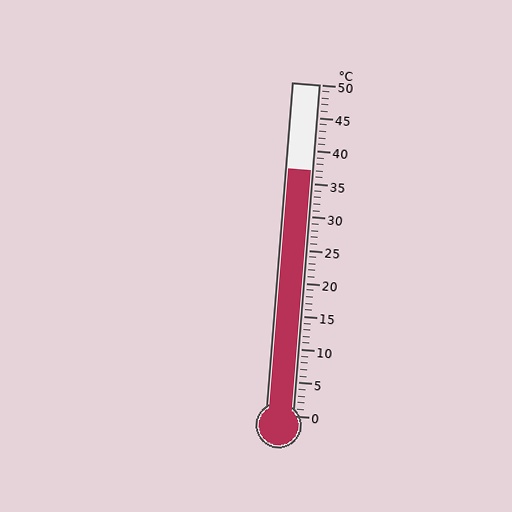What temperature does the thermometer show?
The thermometer shows approximately 37°C.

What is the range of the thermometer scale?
The thermometer scale ranges from 0°C to 50°C.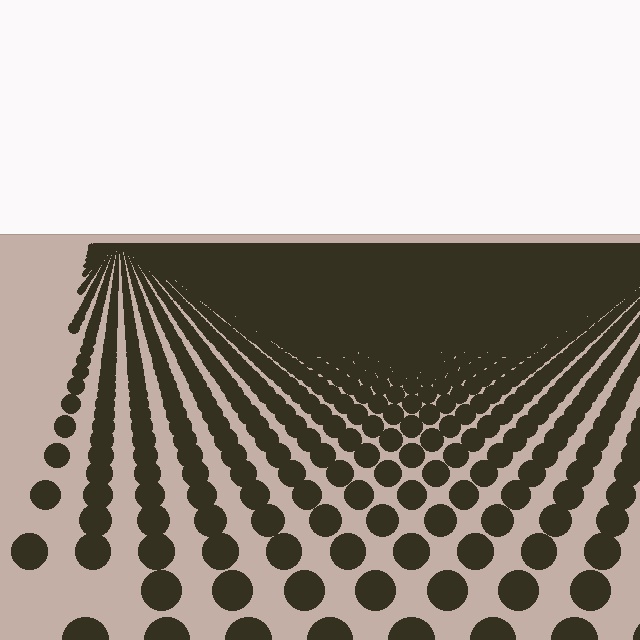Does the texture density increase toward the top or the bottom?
Density increases toward the top.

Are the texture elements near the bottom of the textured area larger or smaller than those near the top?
Larger. Near the bottom, elements are closer to the viewer and appear at a bigger on-screen size.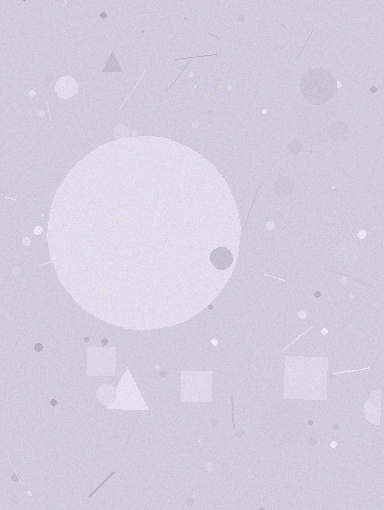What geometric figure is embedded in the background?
A circle is embedded in the background.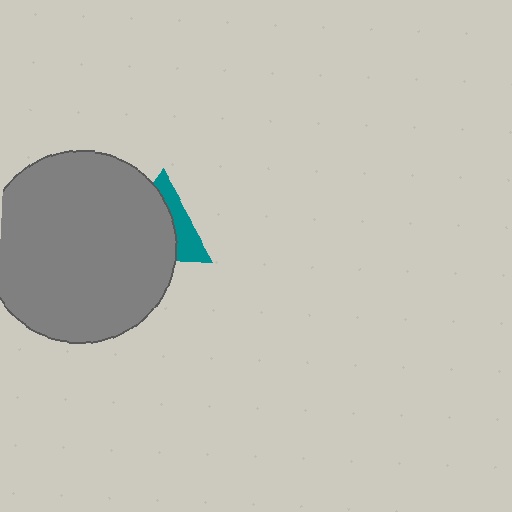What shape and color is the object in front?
The object in front is a gray circle.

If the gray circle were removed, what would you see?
You would see the complete teal triangle.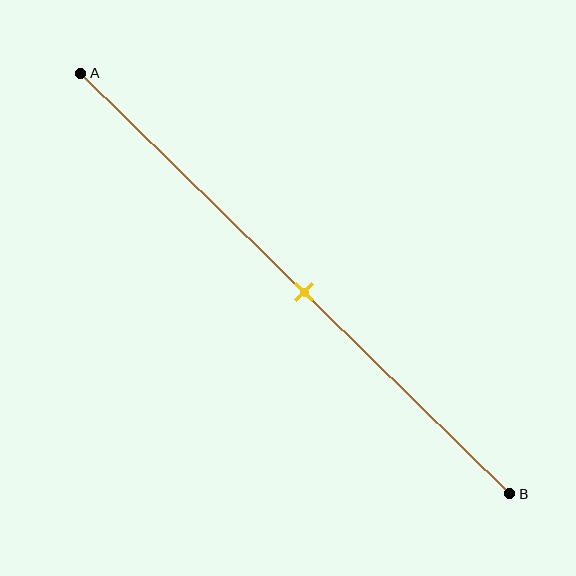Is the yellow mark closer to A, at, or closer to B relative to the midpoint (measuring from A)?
The yellow mark is approximately at the midpoint of segment AB.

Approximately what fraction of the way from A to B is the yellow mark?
The yellow mark is approximately 50% of the way from A to B.